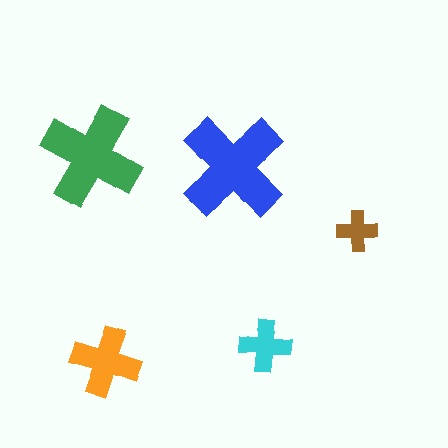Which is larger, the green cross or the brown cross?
The green one.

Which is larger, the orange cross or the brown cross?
The orange one.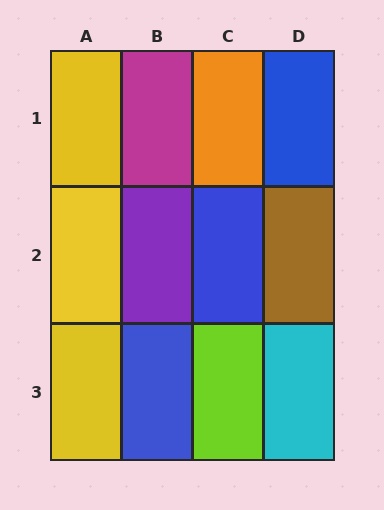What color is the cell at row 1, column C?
Orange.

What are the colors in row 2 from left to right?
Yellow, purple, blue, brown.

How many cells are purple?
1 cell is purple.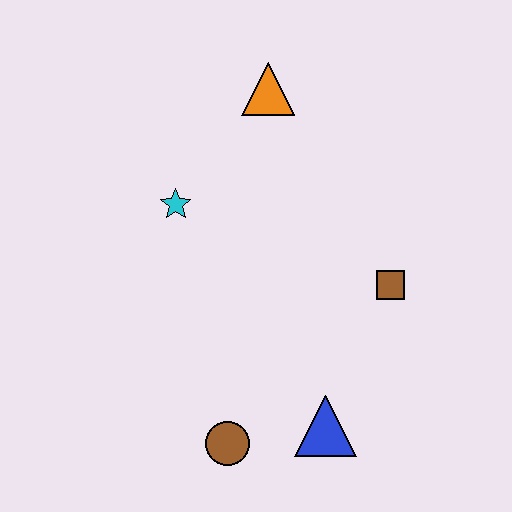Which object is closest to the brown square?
The blue triangle is closest to the brown square.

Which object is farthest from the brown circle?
The orange triangle is farthest from the brown circle.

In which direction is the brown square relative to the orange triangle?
The brown square is below the orange triangle.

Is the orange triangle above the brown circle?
Yes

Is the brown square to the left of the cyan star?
No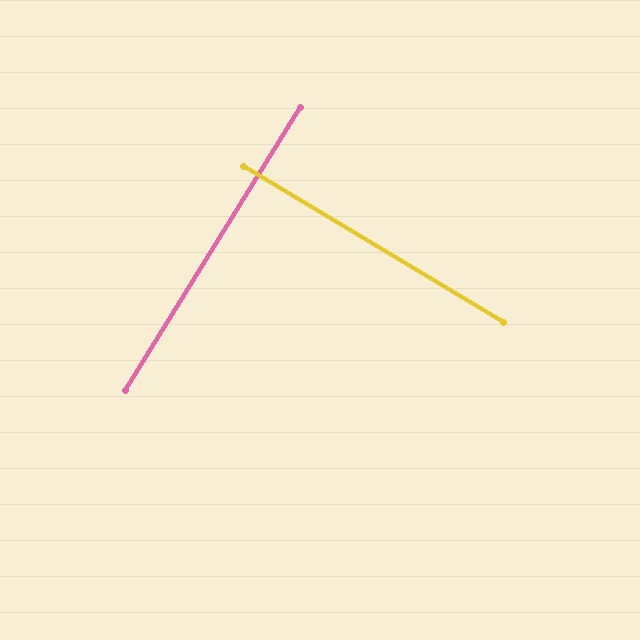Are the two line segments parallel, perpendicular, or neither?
Perpendicular — they meet at approximately 89°.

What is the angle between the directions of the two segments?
Approximately 89 degrees.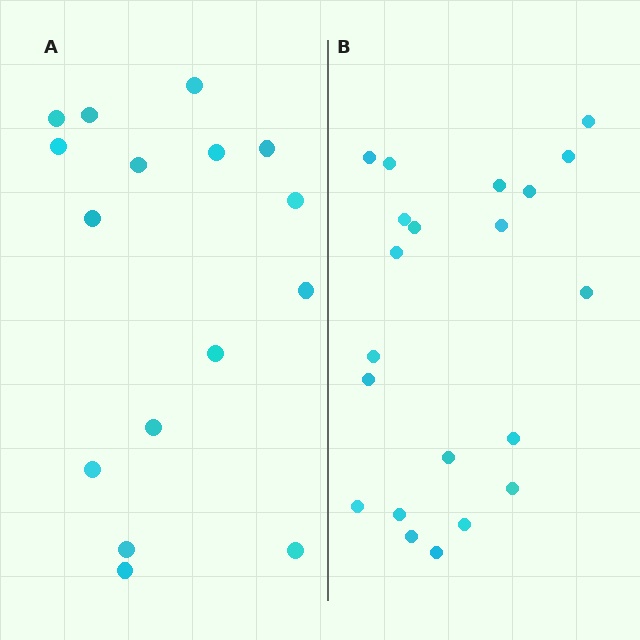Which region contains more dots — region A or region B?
Region B (the right region) has more dots.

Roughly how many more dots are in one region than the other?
Region B has about 5 more dots than region A.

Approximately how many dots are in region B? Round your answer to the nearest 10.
About 20 dots. (The exact count is 21, which rounds to 20.)